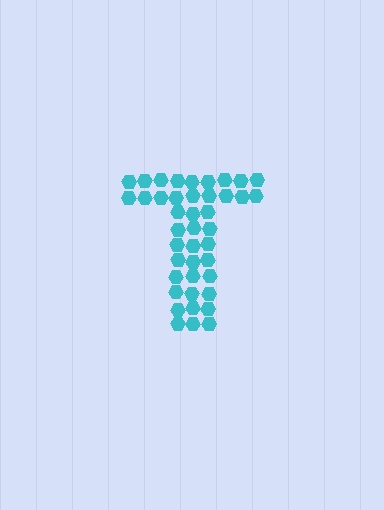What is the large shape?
The large shape is the letter T.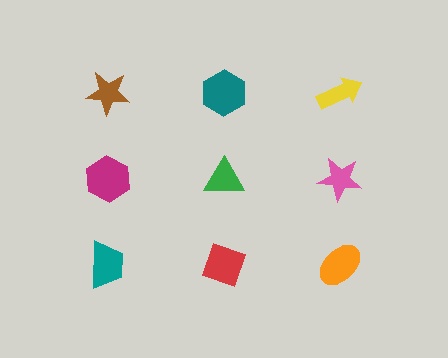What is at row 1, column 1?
A brown star.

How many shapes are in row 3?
3 shapes.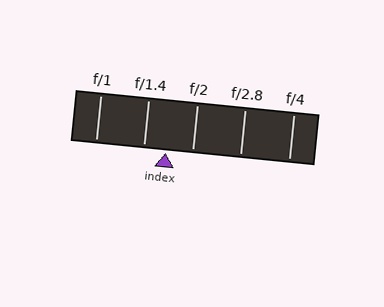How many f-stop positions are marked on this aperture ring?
There are 5 f-stop positions marked.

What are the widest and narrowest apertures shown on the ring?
The widest aperture shown is f/1 and the narrowest is f/4.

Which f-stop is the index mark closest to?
The index mark is closest to f/1.4.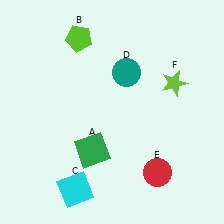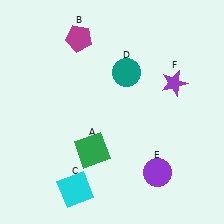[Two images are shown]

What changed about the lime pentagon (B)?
In Image 1, B is lime. In Image 2, it changed to magenta.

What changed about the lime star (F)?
In Image 1, F is lime. In Image 2, it changed to purple.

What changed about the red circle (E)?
In Image 1, E is red. In Image 2, it changed to purple.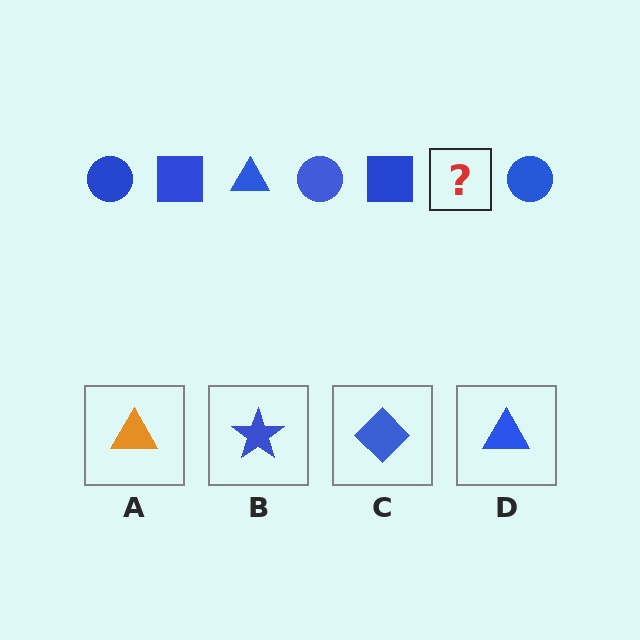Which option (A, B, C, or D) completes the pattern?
D.